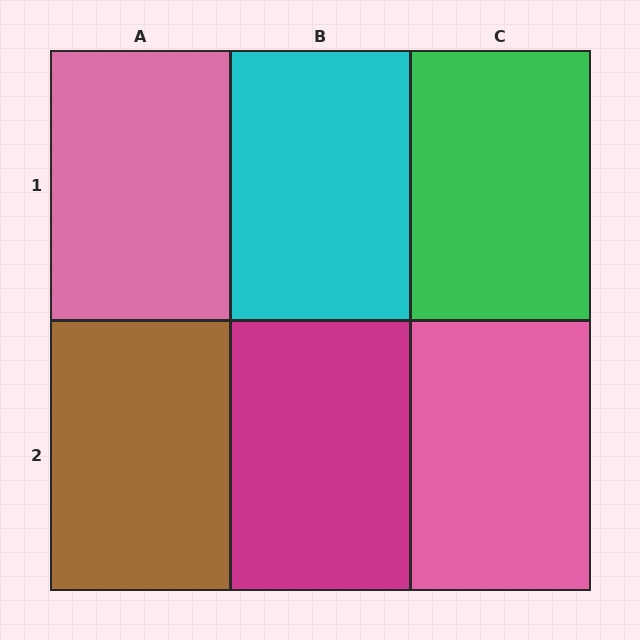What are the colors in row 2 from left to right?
Brown, magenta, pink.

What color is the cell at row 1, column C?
Green.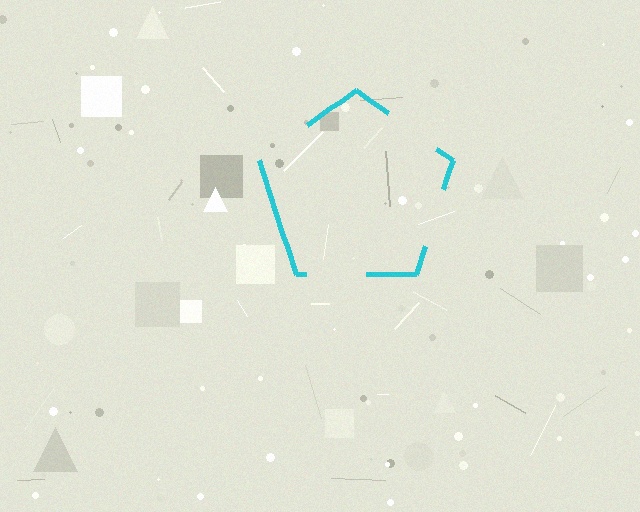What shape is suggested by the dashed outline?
The dashed outline suggests a pentagon.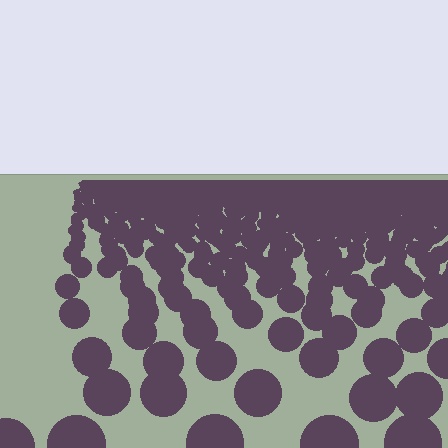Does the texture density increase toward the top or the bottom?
Density increases toward the top.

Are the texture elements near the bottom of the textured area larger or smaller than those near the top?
Larger. Near the bottom, elements are closer to the viewer and appear at a bigger on-screen size.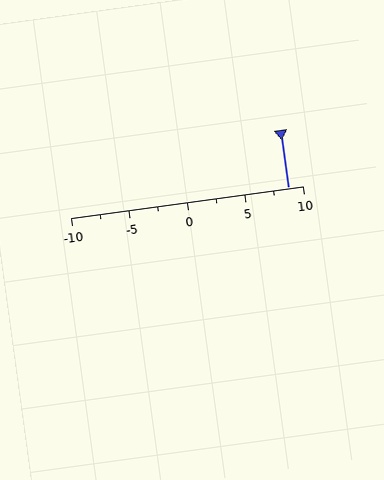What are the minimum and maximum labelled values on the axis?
The axis runs from -10 to 10.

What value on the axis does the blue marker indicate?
The marker indicates approximately 8.8.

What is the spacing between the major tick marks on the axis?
The major ticks are spaced 5 apart.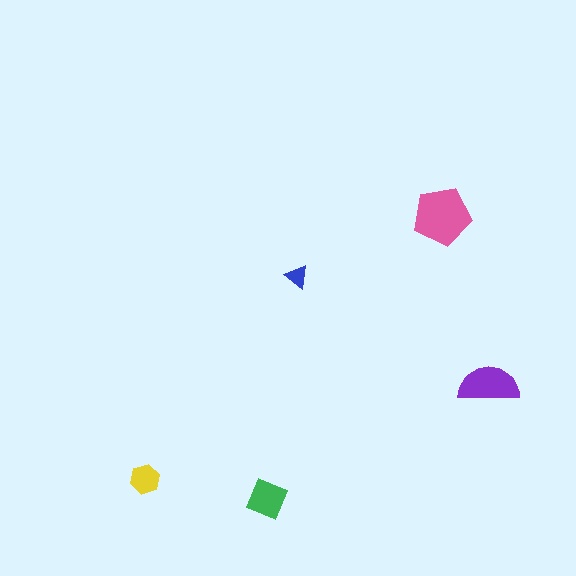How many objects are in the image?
There are 5 objects in the image.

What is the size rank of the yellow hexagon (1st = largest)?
4th.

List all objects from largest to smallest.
The pink pentagon, the purple semicircle, the green square, the yellow hexagon, the blue triangle.